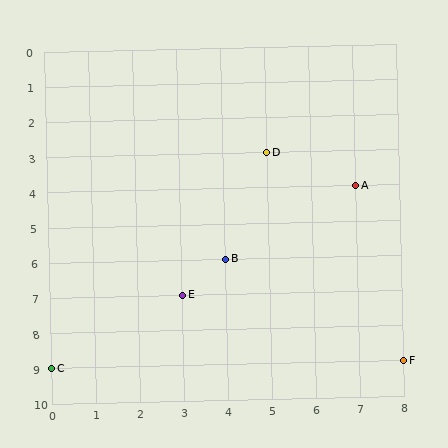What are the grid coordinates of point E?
Point E is at grid coordinates (3, 7).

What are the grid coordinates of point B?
Point B is at grid coordinates (4, 6).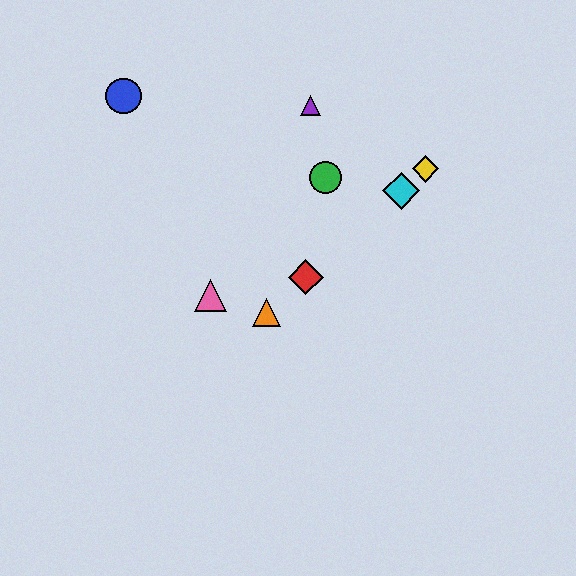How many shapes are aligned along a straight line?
4 shapes (the red diamond, the yellow diamond, the orange triangle, the cyan diamond) are aligned along a straight line.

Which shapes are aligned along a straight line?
The red diamond, the yellow diamond, the orange triangle, the cyan diamond are aligned along a straight line.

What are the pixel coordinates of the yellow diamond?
The yellow diamond is at (426, 169).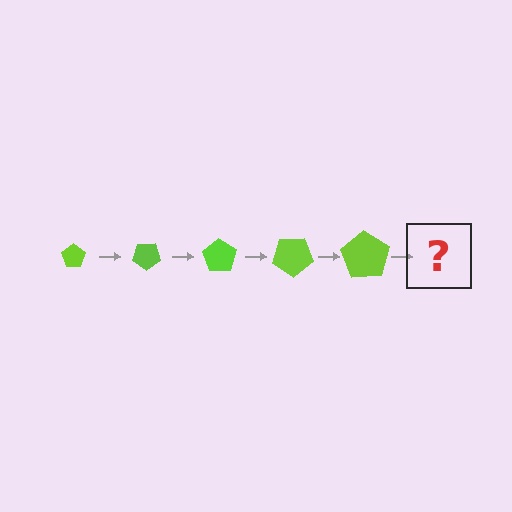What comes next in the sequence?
The next element should be a pentagon, larger than the previous one and rotated 175 degrees from the start.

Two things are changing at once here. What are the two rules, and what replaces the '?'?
The two rules are that the pentagon grows larger each step and it rotates 35 degrees each step. The '?' should be a pentagon, larger than the previous one and rotated 175 degrees from the start.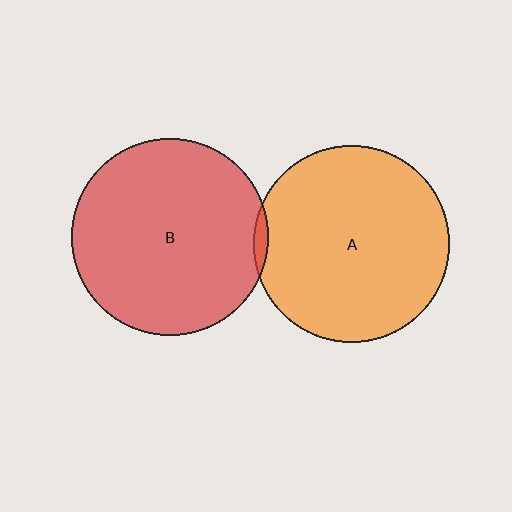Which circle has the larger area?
Circle B (red).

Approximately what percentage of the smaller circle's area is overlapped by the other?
Approximately 5%.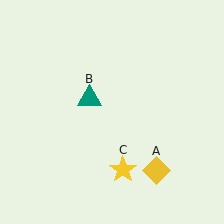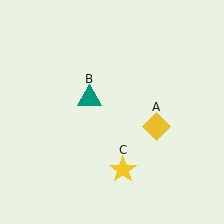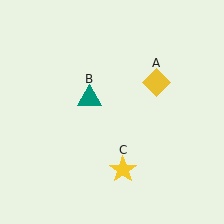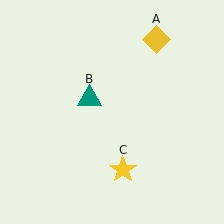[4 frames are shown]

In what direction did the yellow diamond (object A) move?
The yellow diamond (object A) moved up.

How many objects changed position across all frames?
1 object changed position: yellow diamond (object A).